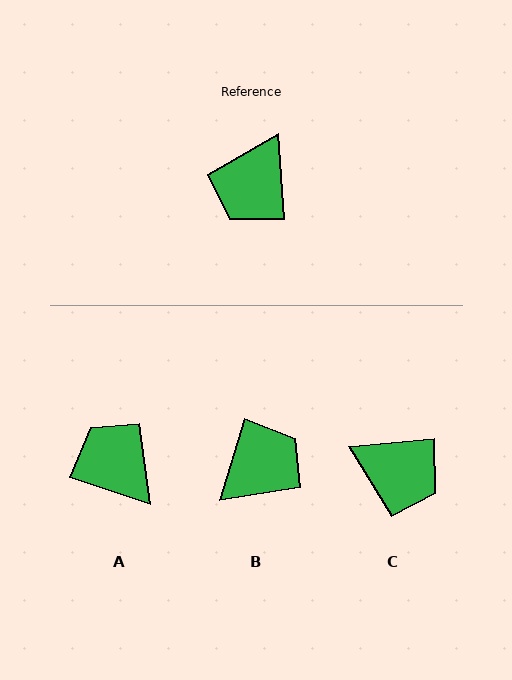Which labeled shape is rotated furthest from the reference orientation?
B, about 159 degrees away.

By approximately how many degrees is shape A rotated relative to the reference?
Approximately 112 degrees clockwise.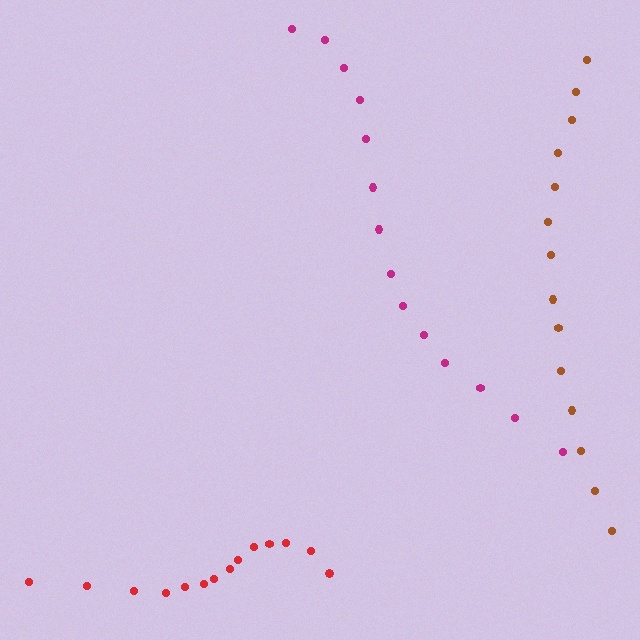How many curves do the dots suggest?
There are 3 distinct paths.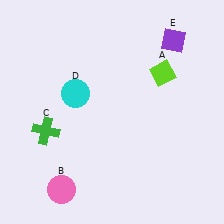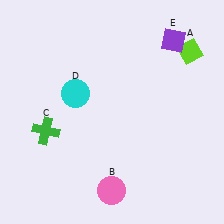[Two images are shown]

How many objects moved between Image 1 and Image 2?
2 objects moved between the two images.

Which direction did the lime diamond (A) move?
The lime diamond (A) moved right.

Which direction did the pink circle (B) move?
The pink circle (B) moved right.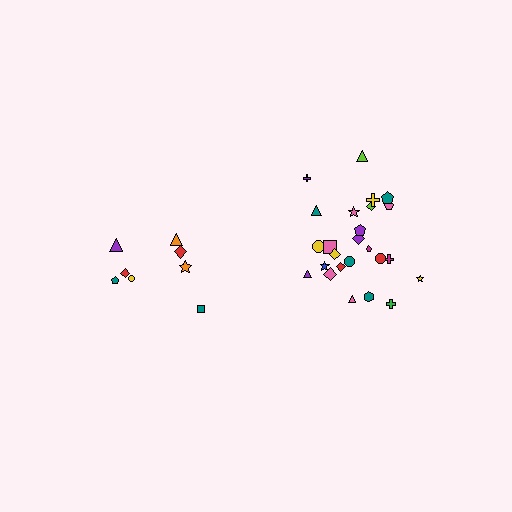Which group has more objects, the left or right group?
The right group.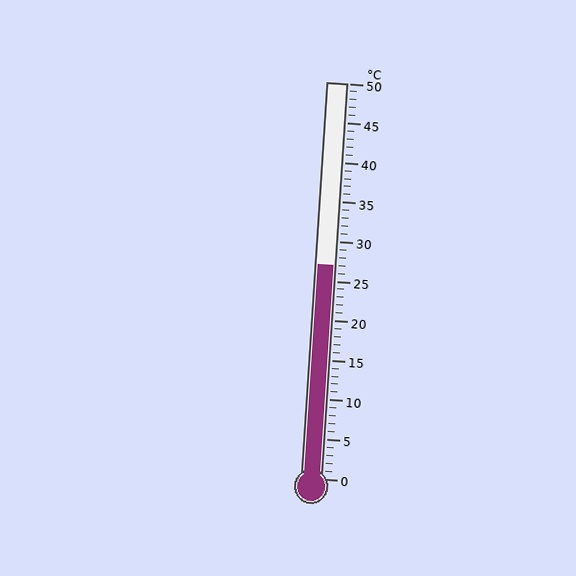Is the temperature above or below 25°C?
The temperature is above 25°C.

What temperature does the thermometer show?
The thermometer shows approximately 27°C.